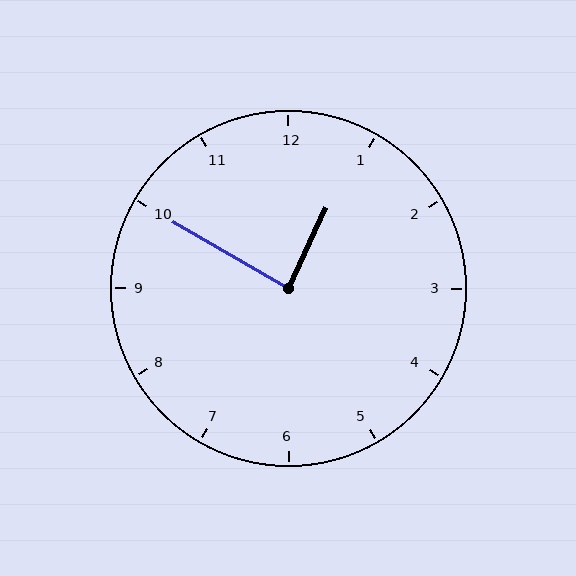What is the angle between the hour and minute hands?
Approximately 85 degrees.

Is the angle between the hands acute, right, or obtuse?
It is right.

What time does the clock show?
12:50.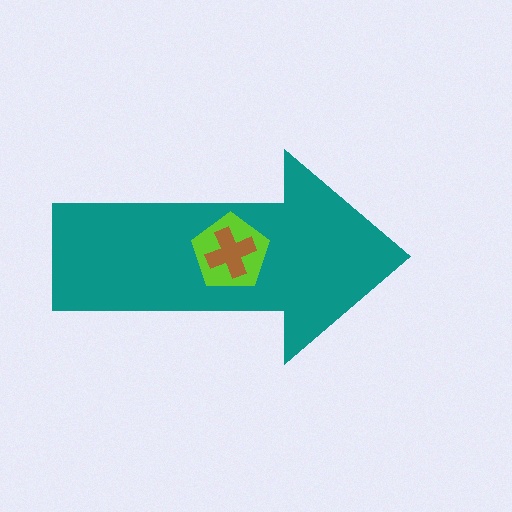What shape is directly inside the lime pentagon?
The brown cross.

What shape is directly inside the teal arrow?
The lime pentagon.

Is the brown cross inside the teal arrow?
Yes.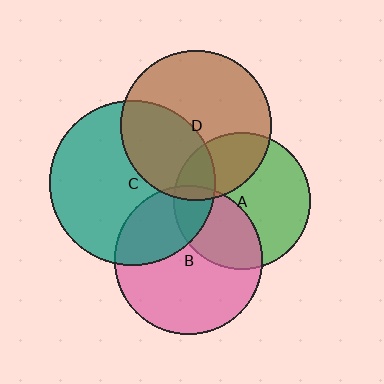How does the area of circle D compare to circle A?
Approximately 1.2 times.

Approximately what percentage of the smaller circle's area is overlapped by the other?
Approximately 40%.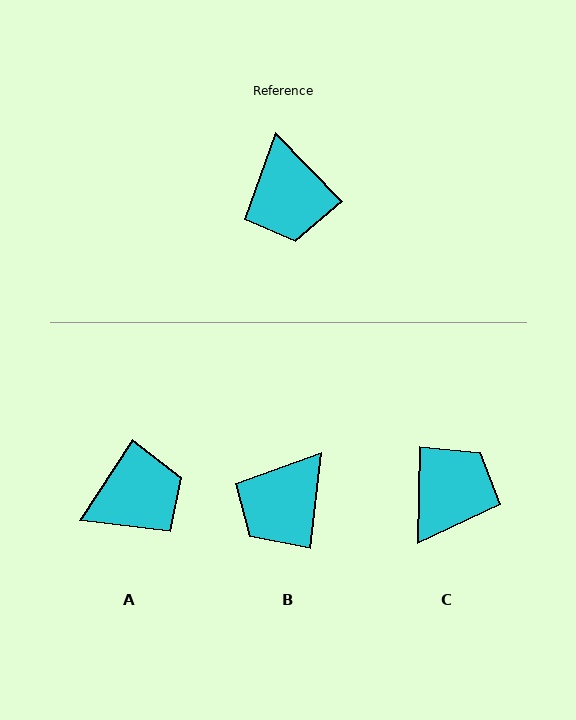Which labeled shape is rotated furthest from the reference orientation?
C, about 134 degrees away.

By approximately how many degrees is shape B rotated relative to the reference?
Approximately 51 degrees clockwise.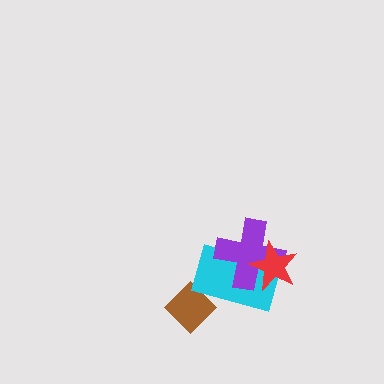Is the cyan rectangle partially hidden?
Yes, it is partially covered by another shape.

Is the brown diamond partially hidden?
Yes, it is partially covered by another shape.